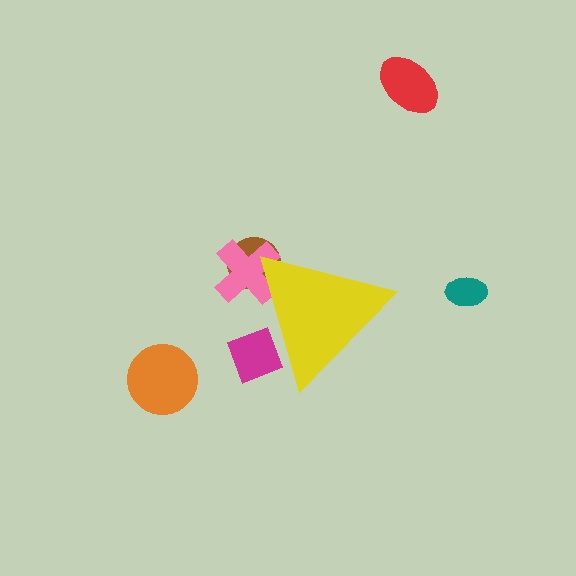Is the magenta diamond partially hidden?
Yes, the magenta diamond is partially hidden behind the yellow triangle.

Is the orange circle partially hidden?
No, the orange circle is fully visible.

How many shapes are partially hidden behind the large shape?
3 shapes are partially hidden.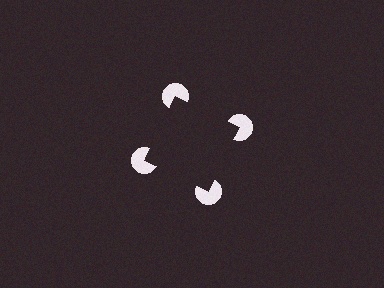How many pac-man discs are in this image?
There are 4 — one at each vertex of the illusory square.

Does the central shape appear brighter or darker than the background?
It typically appears slightly darker than the background, even though no actual brightness change is drawn.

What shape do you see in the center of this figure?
An illusory square — its edges are inferred from the aligned wedge cuts in the pac-man discs, not physically drawn.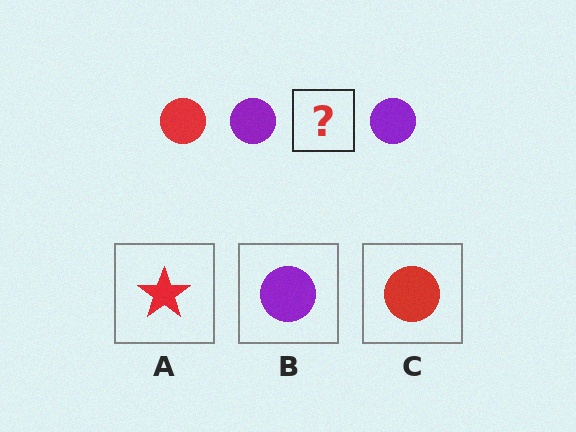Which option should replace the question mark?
Option C.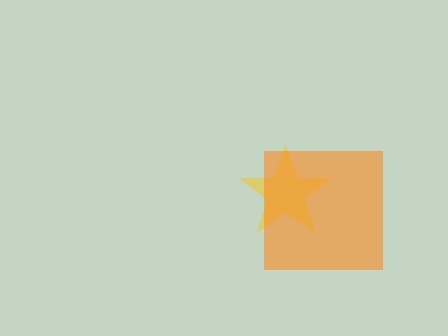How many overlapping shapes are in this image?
There are 2 overlapping shapes in the image.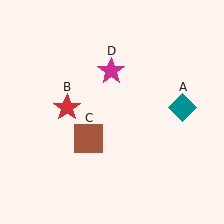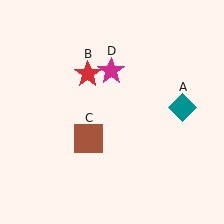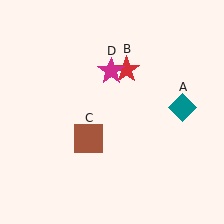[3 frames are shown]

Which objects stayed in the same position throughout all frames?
Teal diamond (object A) and brown square (object C) and magenta star (object D) remained stationary.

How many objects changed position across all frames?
1 object changed position: red star (object B).